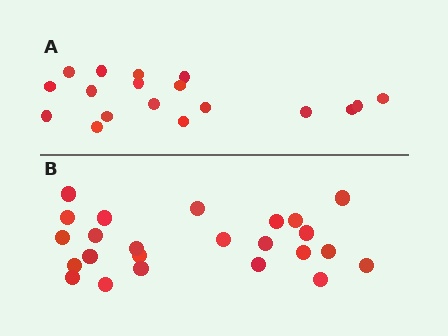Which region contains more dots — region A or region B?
Region B (the bottom region) has more dots.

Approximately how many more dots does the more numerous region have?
Region B has about 6 more dots than region A.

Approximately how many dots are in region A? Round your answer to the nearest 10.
About 20 dots. (The exact count is 18, which rounds to 20.)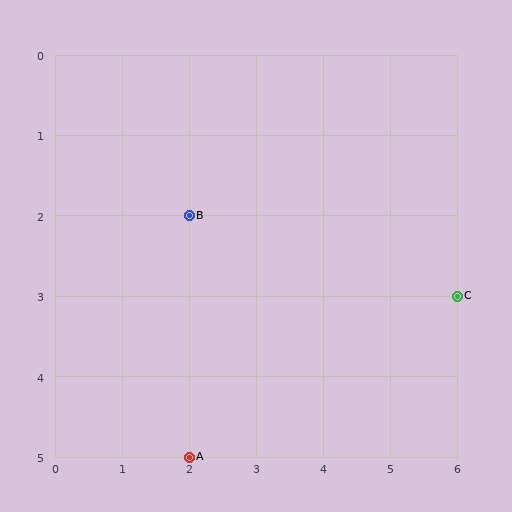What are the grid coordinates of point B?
Point B is at grid coordinates (2, 2).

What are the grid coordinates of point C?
Point C is at grid coordinates (6, 3).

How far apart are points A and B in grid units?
Points A and B are 3 rows apart.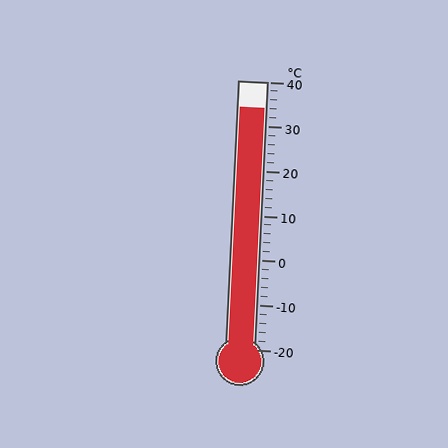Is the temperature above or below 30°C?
The temperature is above 30°C.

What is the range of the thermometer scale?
The thermometer scale ranges from -20°C to 40°C.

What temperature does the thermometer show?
The thermometer shows approximately 34°C.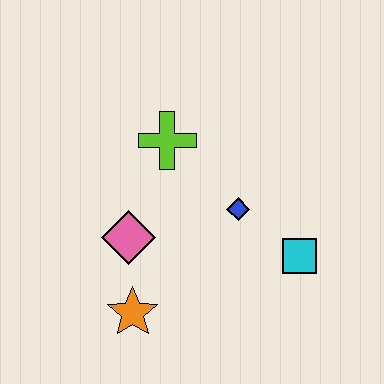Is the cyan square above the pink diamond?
No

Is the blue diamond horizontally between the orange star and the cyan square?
Yes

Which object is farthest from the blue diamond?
The orange star is farthest from the blue diamond.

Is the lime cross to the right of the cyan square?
No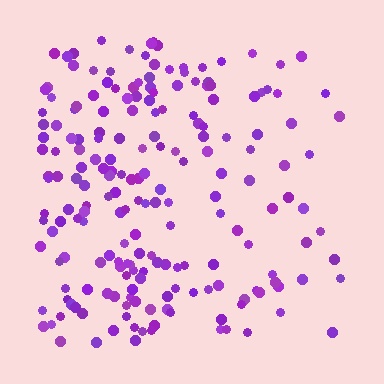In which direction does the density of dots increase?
From right to left, with the left side densest.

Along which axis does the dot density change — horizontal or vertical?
Horizontal.